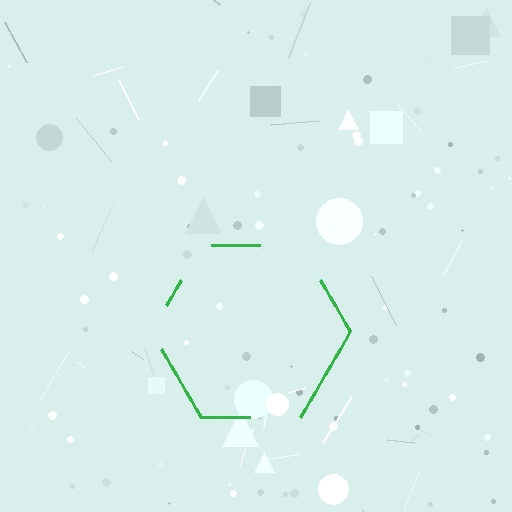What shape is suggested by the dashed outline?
The dashed outline suggests a hexagon.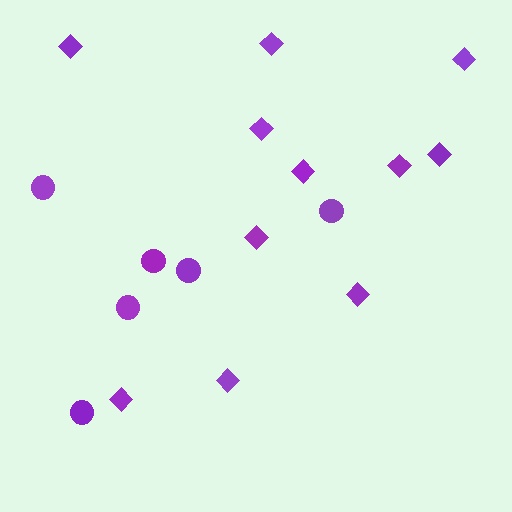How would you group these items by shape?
There are 2 groups: one group of diamonds (11) and one group of circles (6).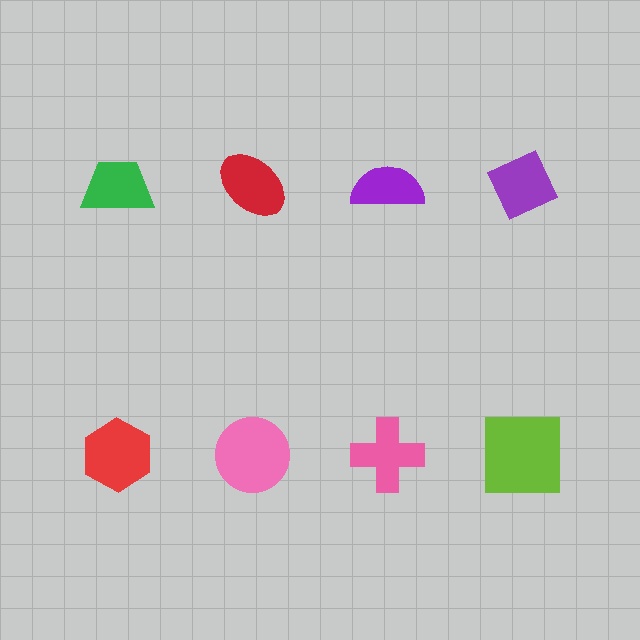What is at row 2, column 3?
A pink cross.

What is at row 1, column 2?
A red ellipse.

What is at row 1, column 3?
A purple semicircle.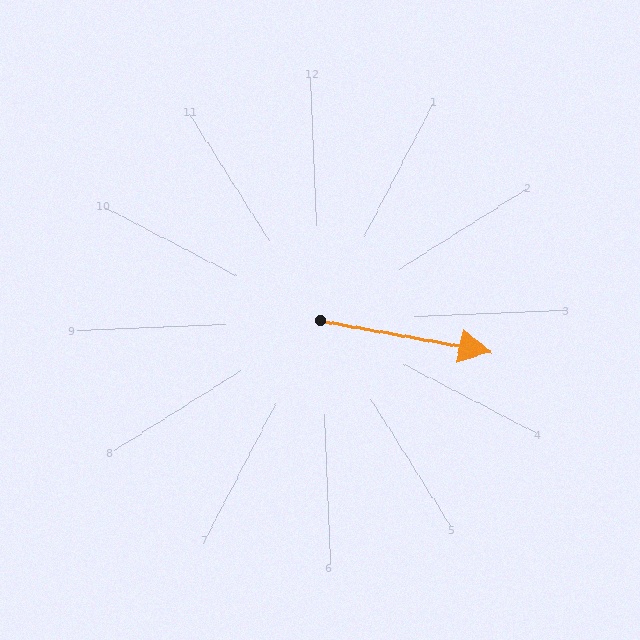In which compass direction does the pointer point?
East.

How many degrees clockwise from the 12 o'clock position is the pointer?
Approximately 103 degrees.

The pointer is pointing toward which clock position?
Roughly 3 o'clock.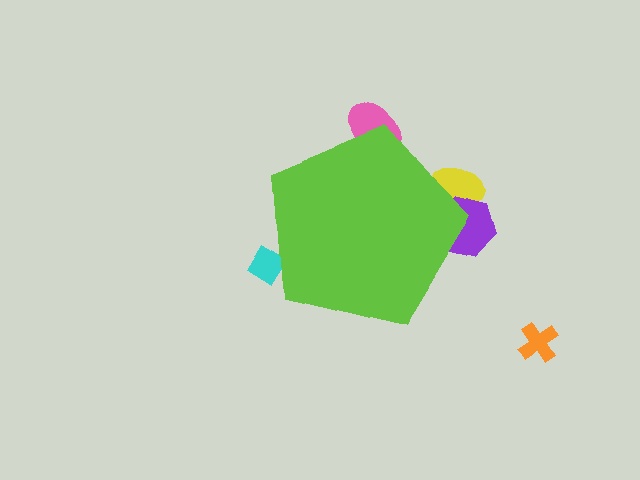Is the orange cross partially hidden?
No, the orange cross is fully visible.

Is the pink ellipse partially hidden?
Yes, the pink ellipse is partially hidden behind the lime pentagon.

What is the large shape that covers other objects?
A lime pentagon.